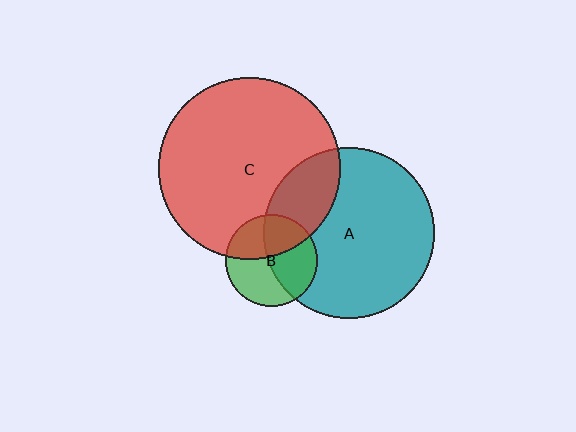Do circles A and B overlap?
Yes.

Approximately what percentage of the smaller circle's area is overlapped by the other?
Approximately 50%.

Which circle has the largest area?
Circle C (red).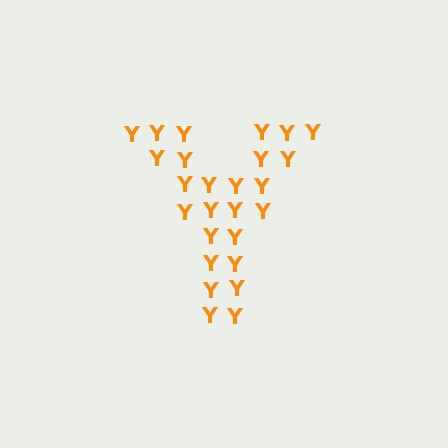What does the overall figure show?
The overall figure shows the letter Y.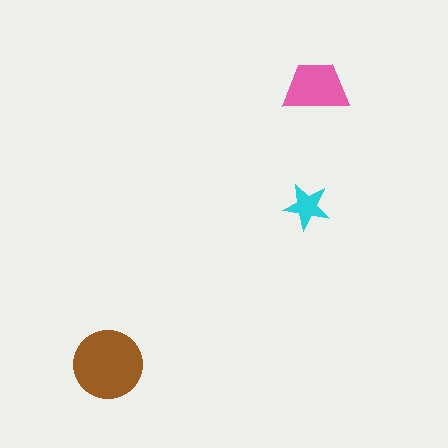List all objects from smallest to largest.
The cyan star, the pink trapezoid, the brown circle.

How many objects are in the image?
There are 3 objects in the image.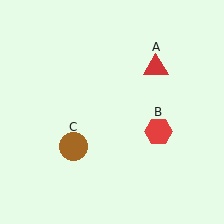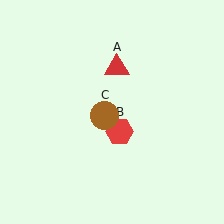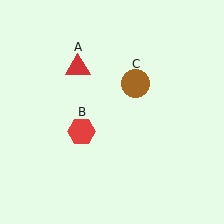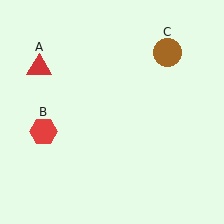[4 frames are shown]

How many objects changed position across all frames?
3 objects changed position: red triangle (object A), red hexagon (object B), brown circle (object C).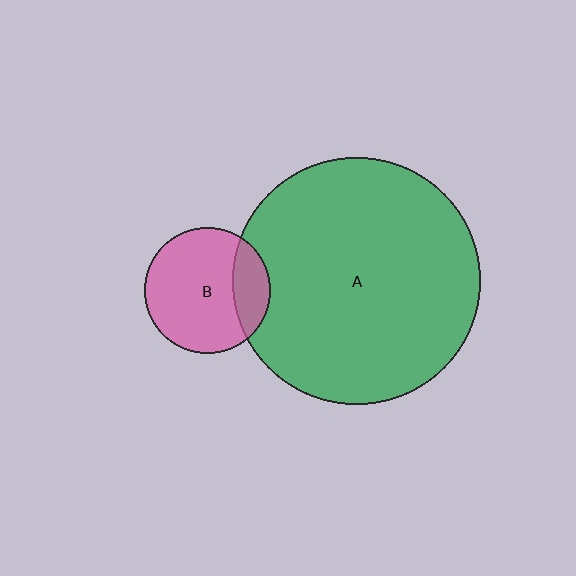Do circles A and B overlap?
Yes.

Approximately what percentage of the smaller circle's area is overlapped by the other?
Approximately 20%.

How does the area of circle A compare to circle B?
Approximately 3.8 times.